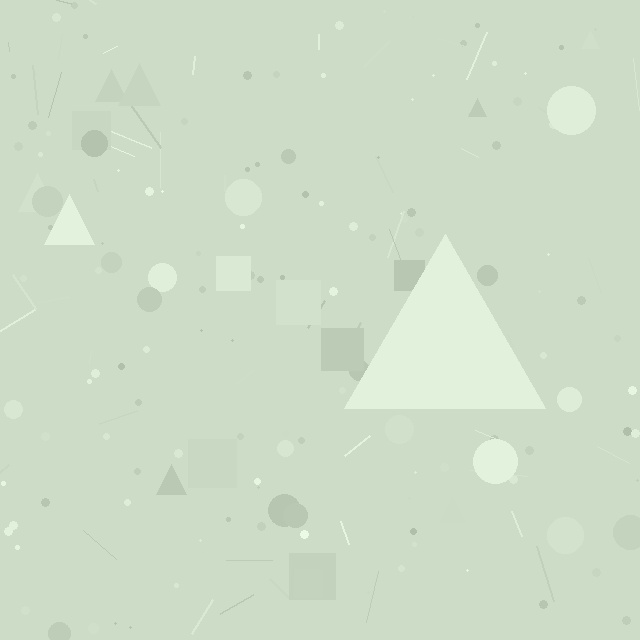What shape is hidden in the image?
A triangle is hidden in the image.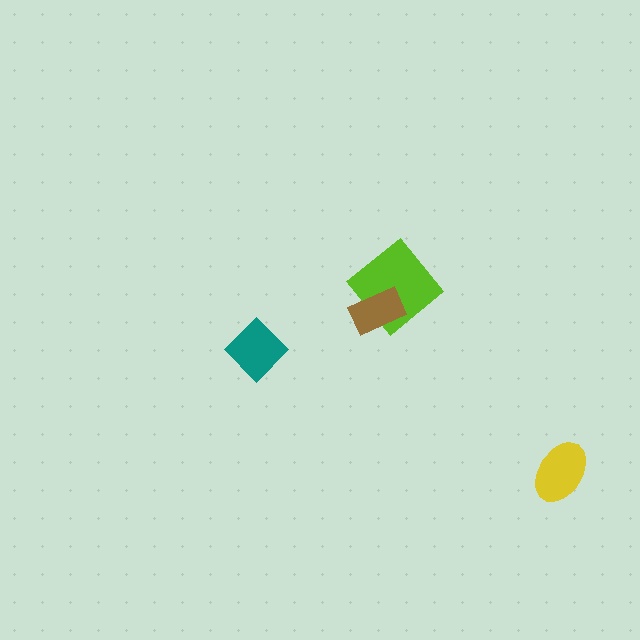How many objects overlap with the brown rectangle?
1 object overlaps with the brown rectangle.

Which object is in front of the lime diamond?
The brown rectangle is in front of the lime diamond.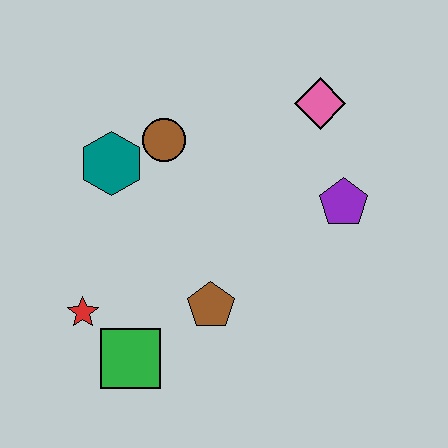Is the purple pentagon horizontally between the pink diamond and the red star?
No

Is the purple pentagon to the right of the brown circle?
Yes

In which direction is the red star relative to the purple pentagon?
The red star is to the left of the purple pentagon.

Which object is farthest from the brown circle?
The green square is farthest from the brown circle.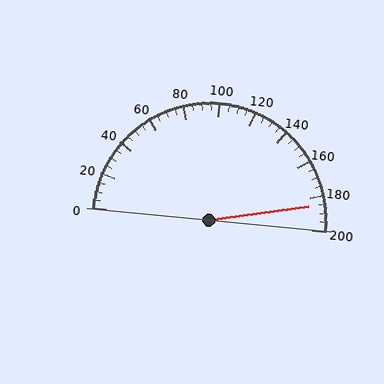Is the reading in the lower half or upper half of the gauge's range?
The reading is in the upper half of the range (0 to 200).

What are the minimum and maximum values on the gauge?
The gauge ranges from 0 to 200.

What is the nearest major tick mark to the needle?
The nearest major tick mark is 180.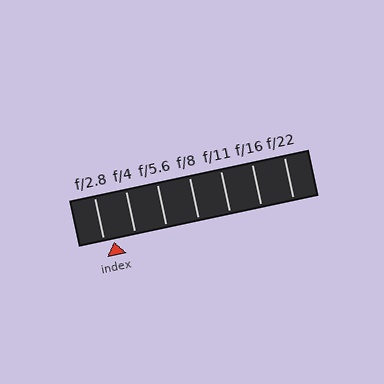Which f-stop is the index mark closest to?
The index mark is closest to f/2.8.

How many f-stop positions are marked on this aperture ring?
There are 7 f-stop positions marked.